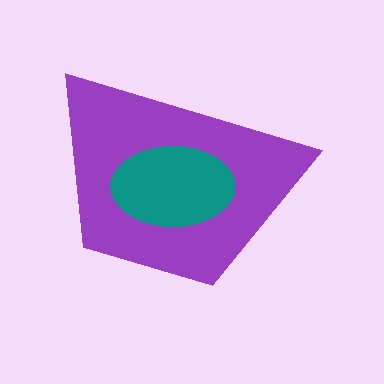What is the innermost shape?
The teal ellipse.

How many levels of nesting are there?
2.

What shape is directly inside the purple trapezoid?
The teal ellipse.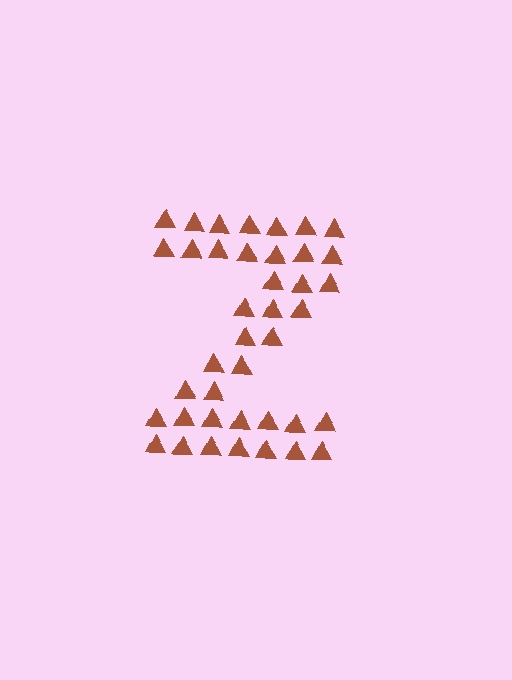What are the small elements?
The small elements are triangles.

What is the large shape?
The large shape is the letter Z.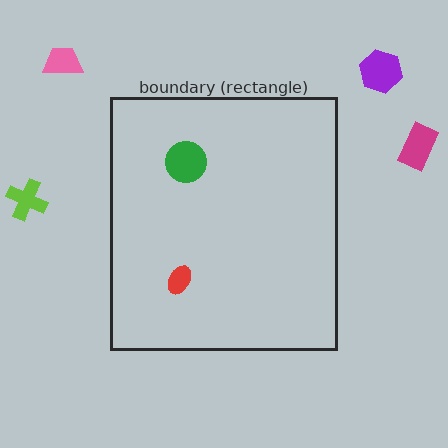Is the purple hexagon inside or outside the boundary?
Outside.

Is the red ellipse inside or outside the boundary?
Inside.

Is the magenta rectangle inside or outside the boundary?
Outside.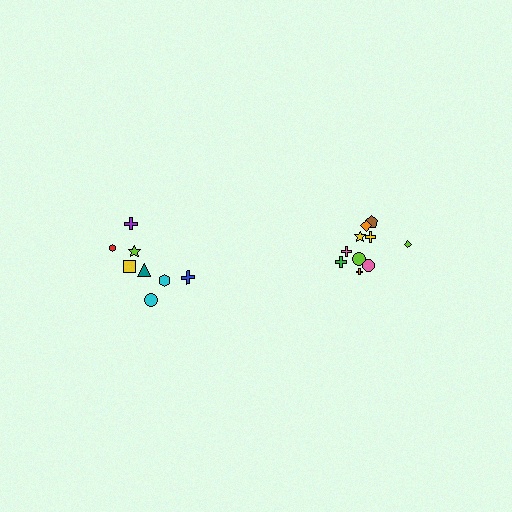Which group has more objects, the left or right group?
The right group.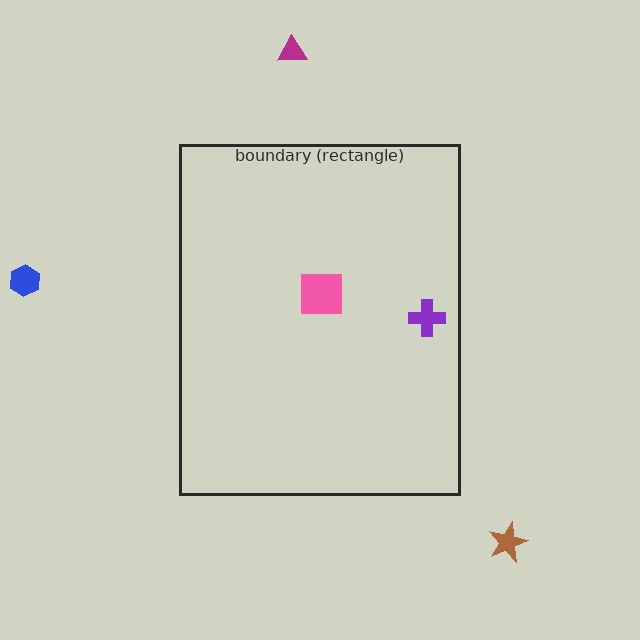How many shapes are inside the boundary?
2 inside, 3 outside.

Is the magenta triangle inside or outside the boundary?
Outside.